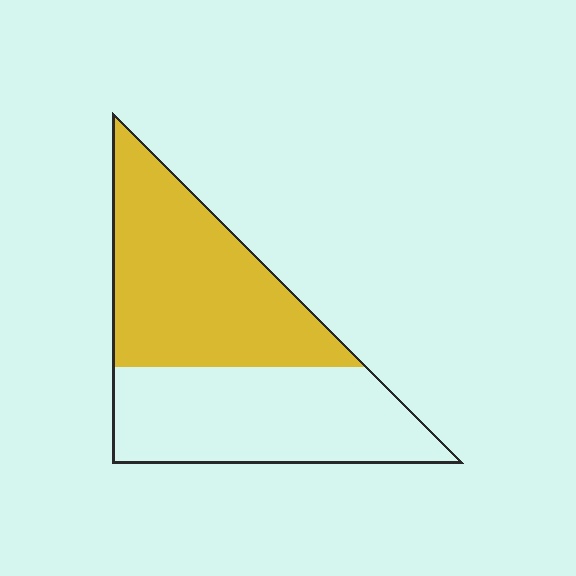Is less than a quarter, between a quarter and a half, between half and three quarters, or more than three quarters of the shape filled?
Between half and three quarters.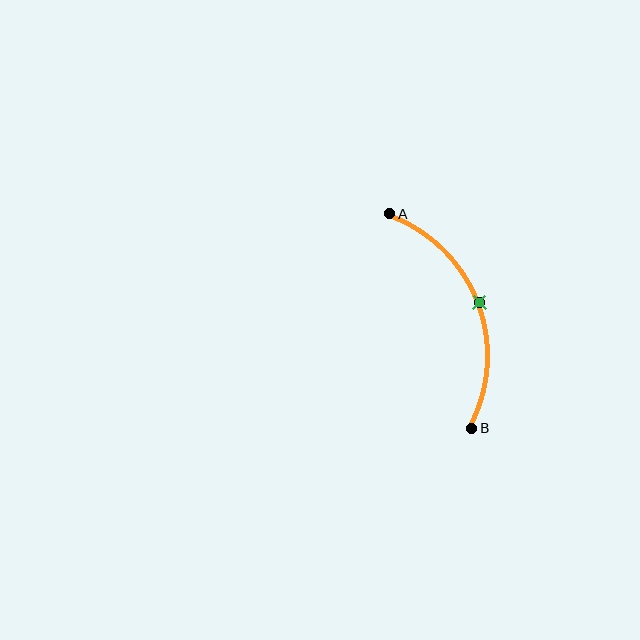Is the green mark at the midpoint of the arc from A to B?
Yes. The green mark lies on the arc at equal arc-length from both A and B — it is the arc midpoint.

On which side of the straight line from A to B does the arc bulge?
The arc bulges to the right of the straight line connecting A and B.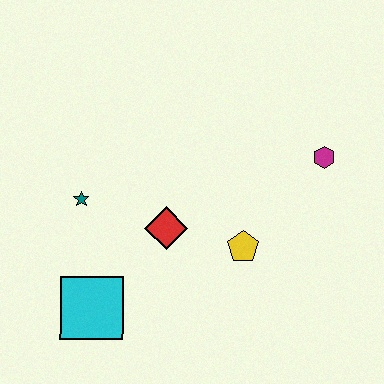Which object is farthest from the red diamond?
The magenta hexagon is farthest from the red diamond.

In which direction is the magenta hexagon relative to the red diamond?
The magenta hexagon is to the right of the red diamond.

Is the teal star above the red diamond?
Yes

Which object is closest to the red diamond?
The yellow pentagon is closest to the red diamond.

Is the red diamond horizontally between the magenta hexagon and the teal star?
Yes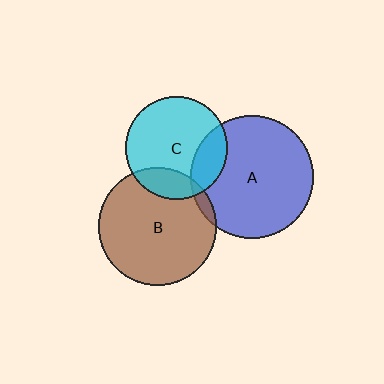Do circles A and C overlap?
Yes.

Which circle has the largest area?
Circle A (blue).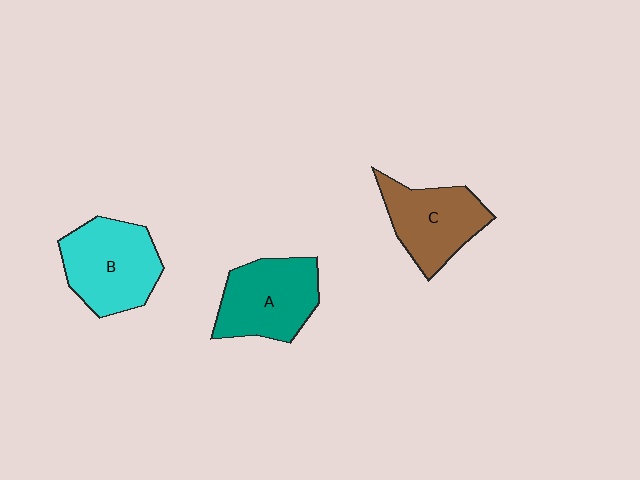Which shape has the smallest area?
Shape C (brown).